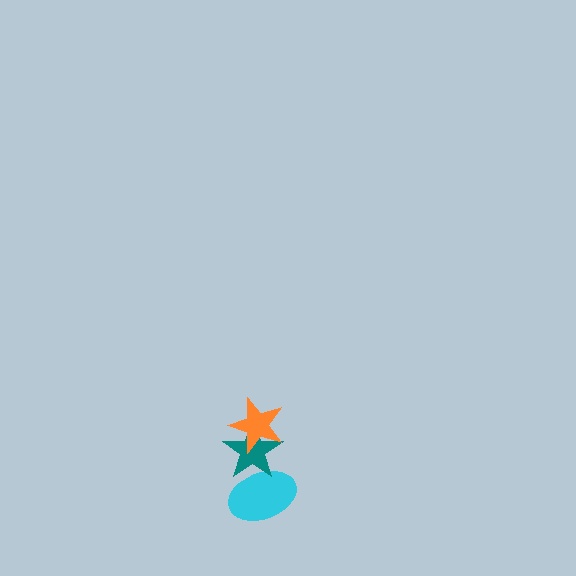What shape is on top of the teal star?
The orange star is on top of the teal star.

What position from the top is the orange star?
The orange star is 1st from the top.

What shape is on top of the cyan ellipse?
The teal star is on top of the cyan ellipse.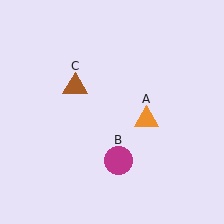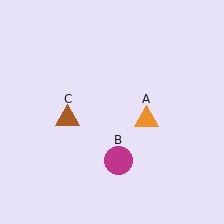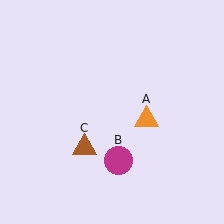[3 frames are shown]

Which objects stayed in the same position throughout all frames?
Orange triangle (object A) and magenta circle (object B) remained stationary.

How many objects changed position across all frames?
1 object changed position: brown triangle (object C).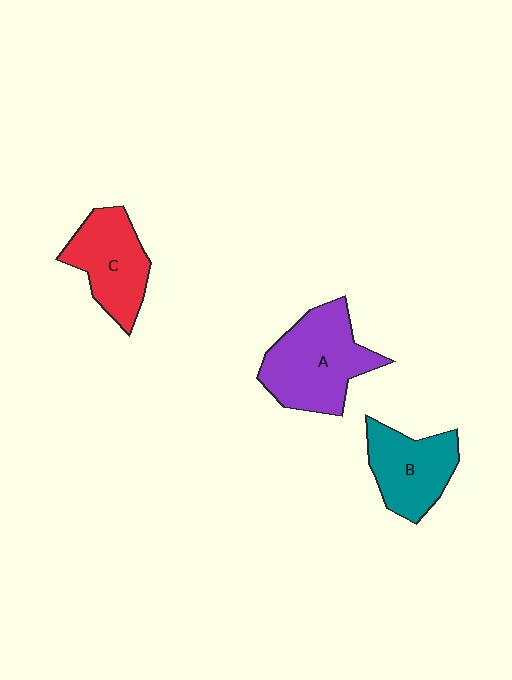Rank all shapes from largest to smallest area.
From largest to smallest: A (purple), C (red), B (teal).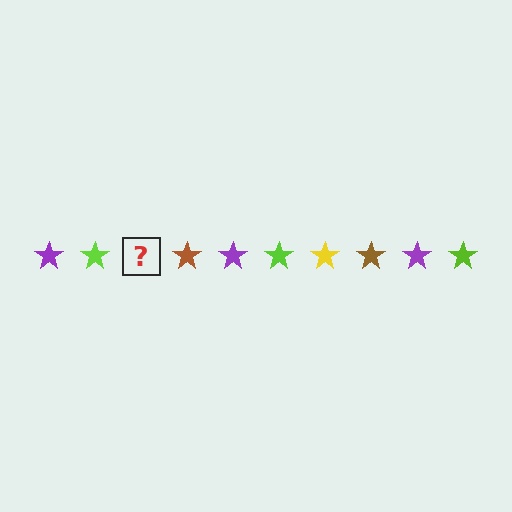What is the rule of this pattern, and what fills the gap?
The rule is that the pattern cycles through purple, lime, yellow, brown stars. The gap should be filled with a yellow star.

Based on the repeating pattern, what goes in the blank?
The blank should be a yellow star.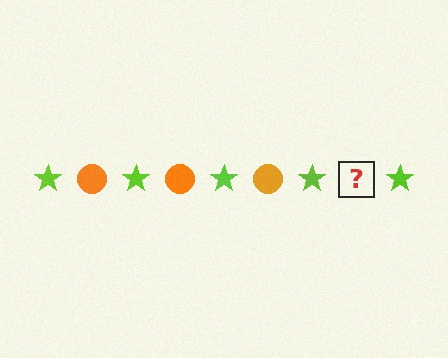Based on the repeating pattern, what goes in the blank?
The blank should be an orange circle.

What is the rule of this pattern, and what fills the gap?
The rule is that the pattern alternates between lime star and orange circle. The gap should be filled with an orange circle.